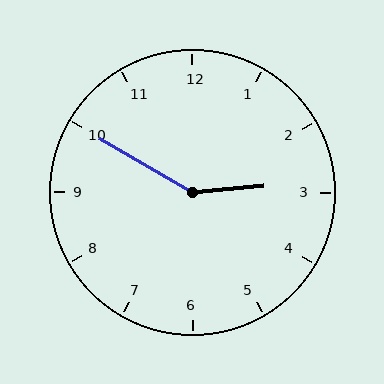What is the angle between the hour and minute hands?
Approximately 145 degrees.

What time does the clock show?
2:50.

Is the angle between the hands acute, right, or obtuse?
It is obtuse.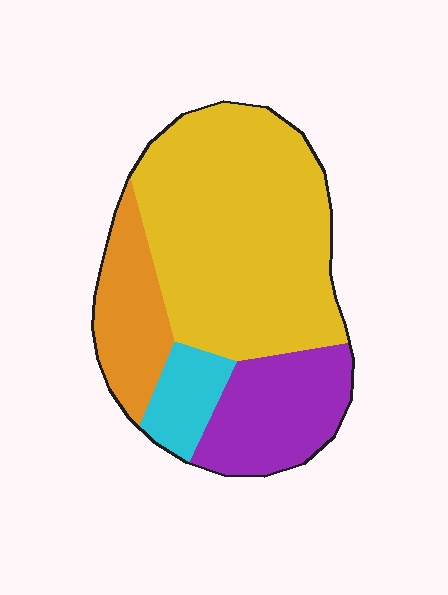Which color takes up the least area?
Cyan, at roughly 10%.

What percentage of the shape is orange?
Orange covers roughly 15% of the shape.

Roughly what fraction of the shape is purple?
Purple takes up about one fifth (1/5) of the shape.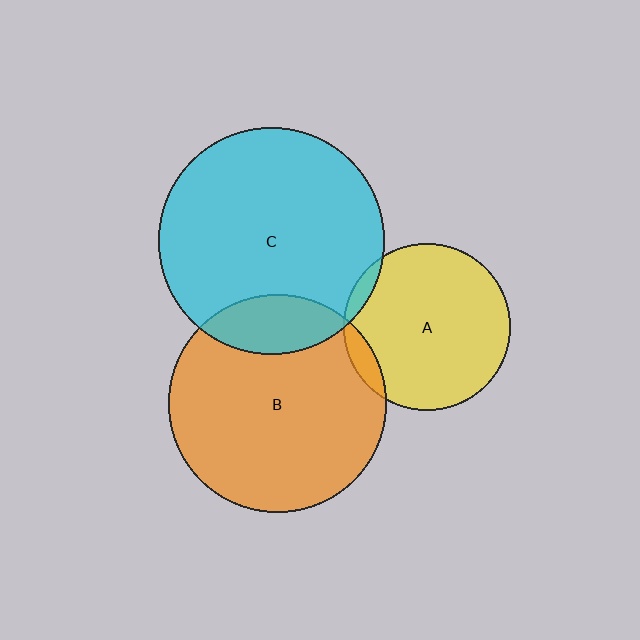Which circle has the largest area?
Circle C (cyan).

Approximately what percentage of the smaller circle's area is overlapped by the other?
Approximately 5%.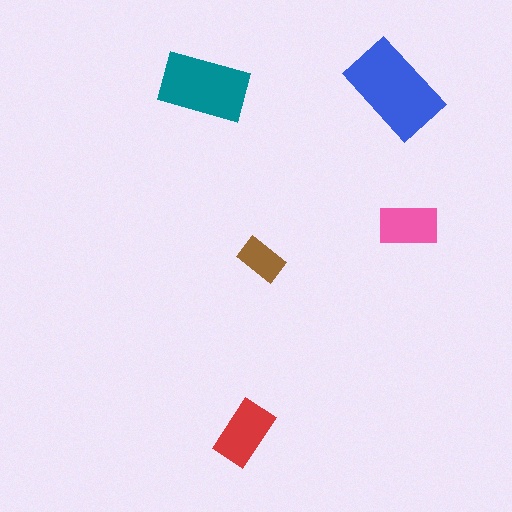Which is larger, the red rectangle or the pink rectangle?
The red one.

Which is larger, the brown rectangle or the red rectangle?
The red one.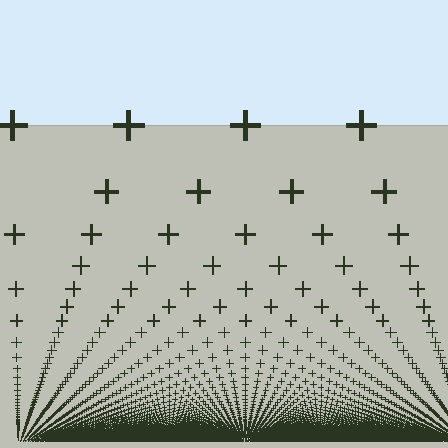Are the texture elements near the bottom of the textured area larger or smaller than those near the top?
Smaller. The gradient is inverted — elements near the bottom are smaller and denser.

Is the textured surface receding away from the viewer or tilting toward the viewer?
The surface appears to tilt toward the viewer. Texture elements get larger and sparser toward the top.